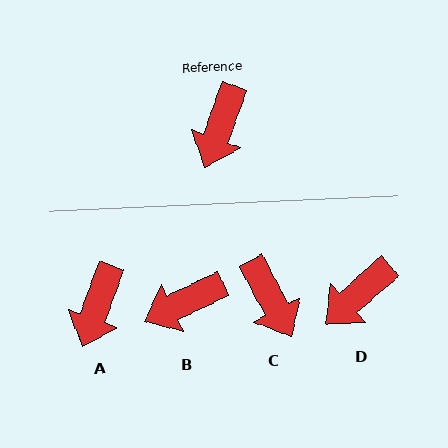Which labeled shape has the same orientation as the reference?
A.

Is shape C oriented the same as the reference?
No, it is off by about 48 degrees.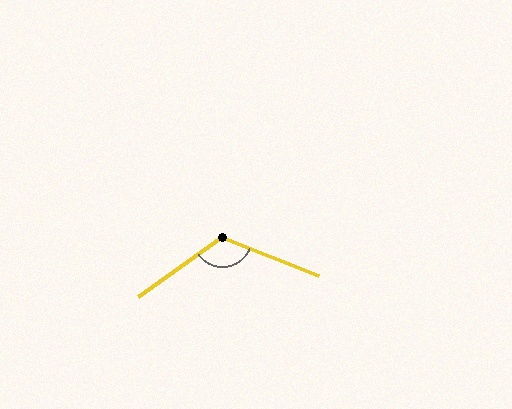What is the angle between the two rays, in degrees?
Approximately 123 degrees.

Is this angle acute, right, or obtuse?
It is obtuse.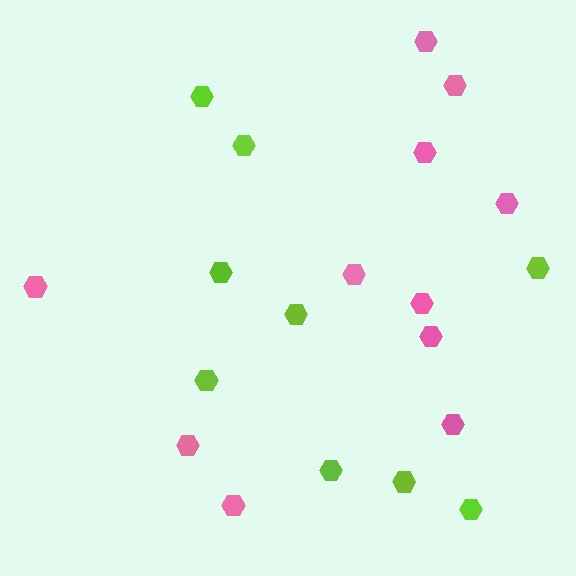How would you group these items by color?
There are 2 groups: one group of pink hexagons (11) and one group of lime hexagons (9).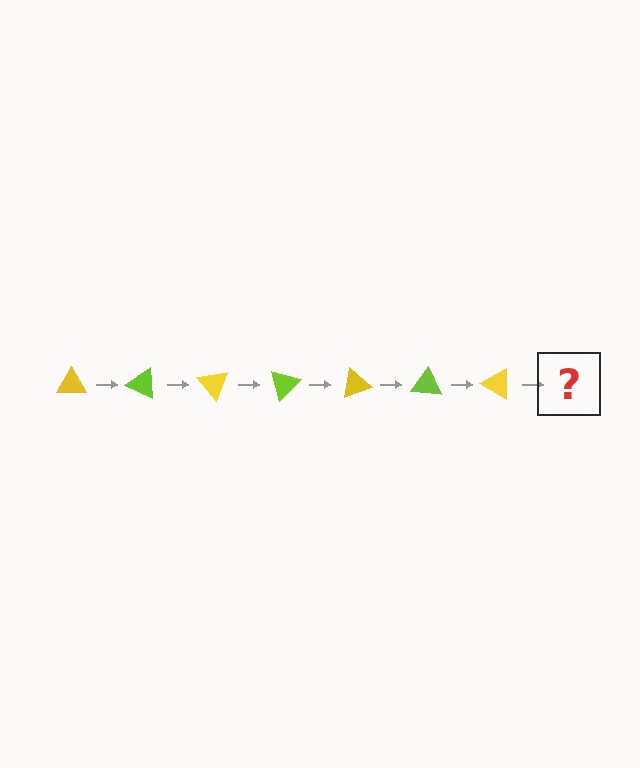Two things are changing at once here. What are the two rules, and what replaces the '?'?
The two rules are that it rotates 25 degrees each step and the color cycles through yellow and lime. The '?' should be a lime triangle, rotated 175 degrees from the start.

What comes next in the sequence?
The next element should be a lime triangle, rotated 175 degrees from the start.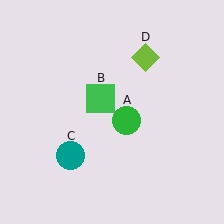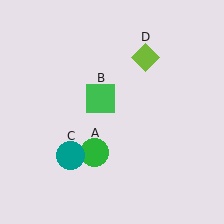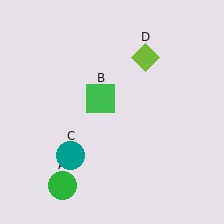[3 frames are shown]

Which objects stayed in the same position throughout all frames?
Green square (object B) and teal circle (object C) and lime diamond (object D) remained stationary.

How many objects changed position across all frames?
1 object changed position: green circle (object A).